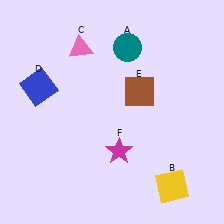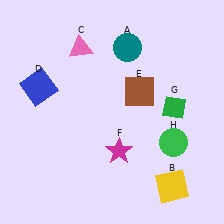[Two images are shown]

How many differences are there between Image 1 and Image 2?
There are 2 differences between the two images.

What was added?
A green diamond (G), a green circle (H) were added in Image 2.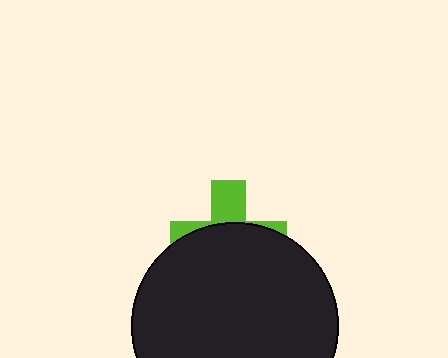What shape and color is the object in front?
The object in front is a black circle.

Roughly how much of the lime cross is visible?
A small part of it is visible (roughly 32%).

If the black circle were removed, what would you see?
You would see the complete lime cross.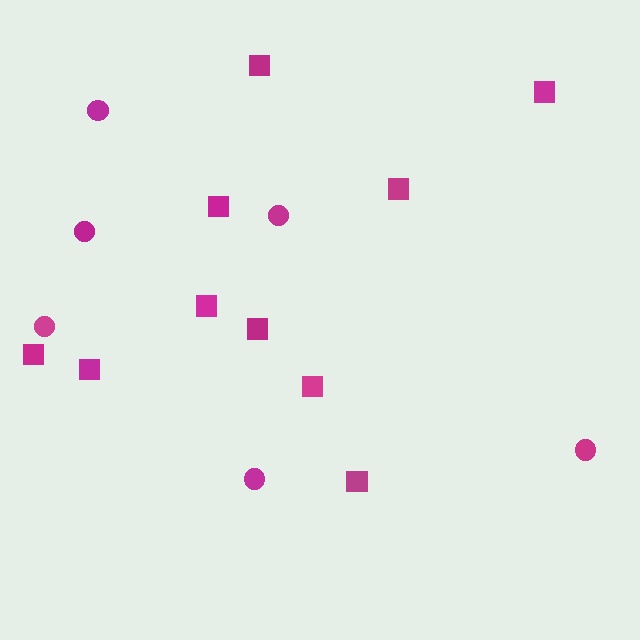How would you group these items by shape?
There are 2 groups: one group of circles (6) and one group of squares (10).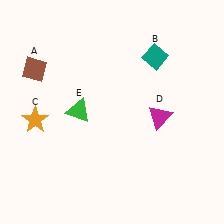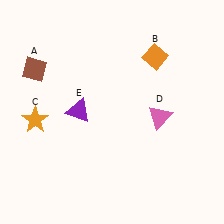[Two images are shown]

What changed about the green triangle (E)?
In Image 1, E is green. In Image 2, it changed to purple.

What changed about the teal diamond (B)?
In Image 1, B is teal. In Image 2, it changed to orange.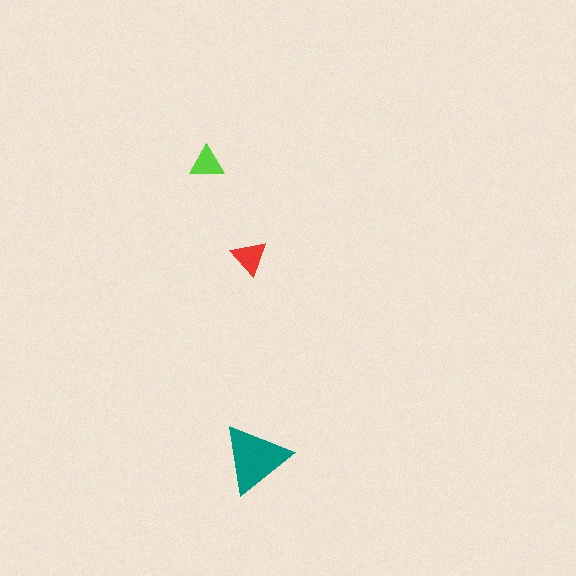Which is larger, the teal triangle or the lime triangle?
The teal one.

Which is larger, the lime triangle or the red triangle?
The red one.